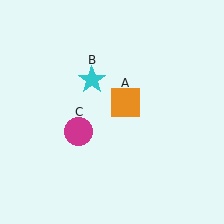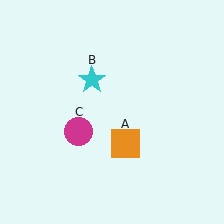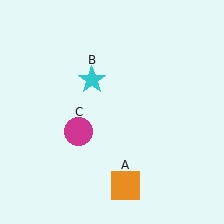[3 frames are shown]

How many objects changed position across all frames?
1 object changed position: orange square (object A).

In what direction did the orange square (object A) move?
The orange square (object A) moved down.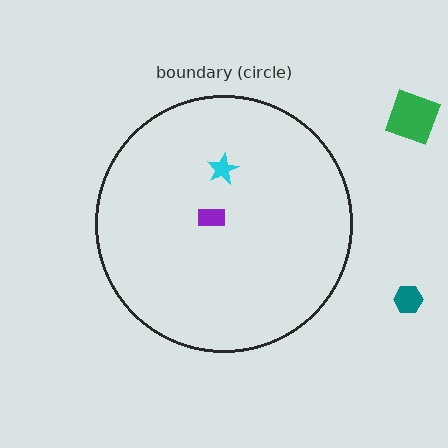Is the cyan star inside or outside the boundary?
Inside.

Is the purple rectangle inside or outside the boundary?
Inside.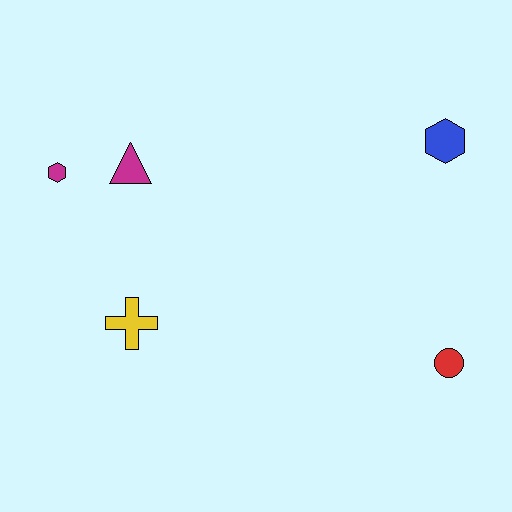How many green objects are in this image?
There are no green objects.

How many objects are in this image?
There are 5 objects.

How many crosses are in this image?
There is 1 cross.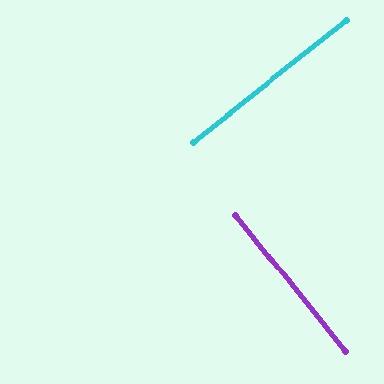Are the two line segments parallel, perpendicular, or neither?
Perpendicular — they meet at approximately 90°.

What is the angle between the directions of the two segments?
Approximately 90 degrees.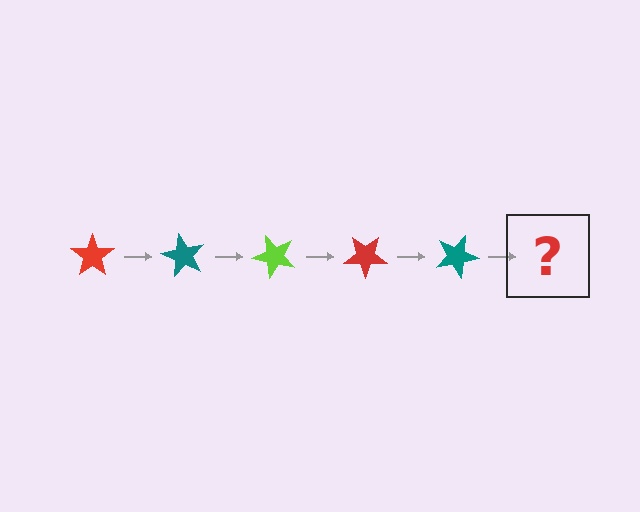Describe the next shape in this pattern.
It should be a lime star, rotated 300 degrees from the start.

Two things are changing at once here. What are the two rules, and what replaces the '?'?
The two rules are that it rotates 60 degrees each step and the color cycles through red, teal, and lime. The '?' should be a lime star, rotated 300 degrees from the start.